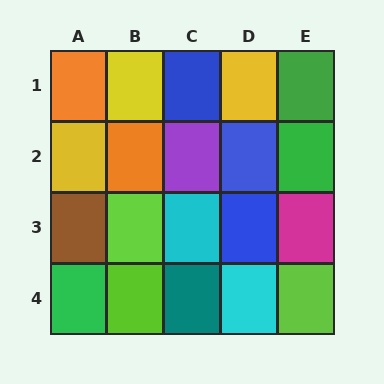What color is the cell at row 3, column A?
Brown.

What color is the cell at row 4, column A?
Green.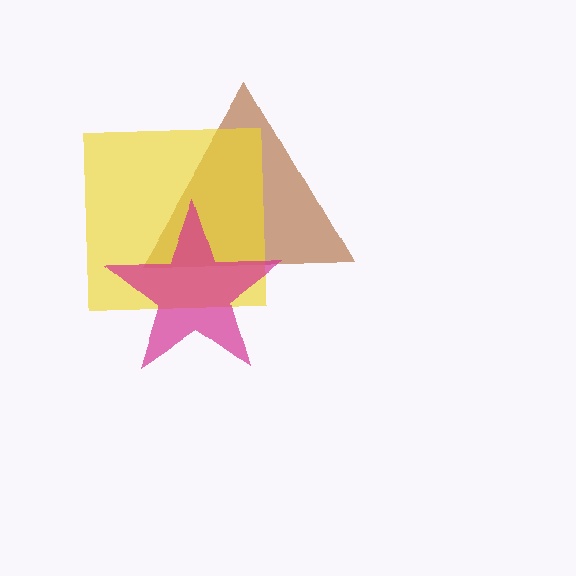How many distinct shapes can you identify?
There are 3 distinct shapes: a brown triangle, a yellow square, a magenta star.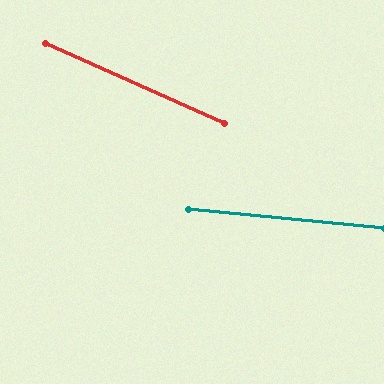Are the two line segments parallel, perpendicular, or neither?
Neither parallel nor perpendicular — they differ by about 18°.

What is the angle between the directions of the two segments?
Approximately 18 degrees.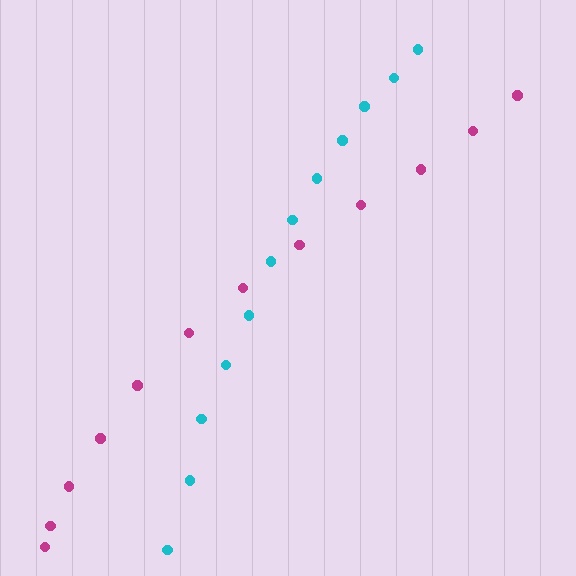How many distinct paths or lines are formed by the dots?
There are 2 distinct paths.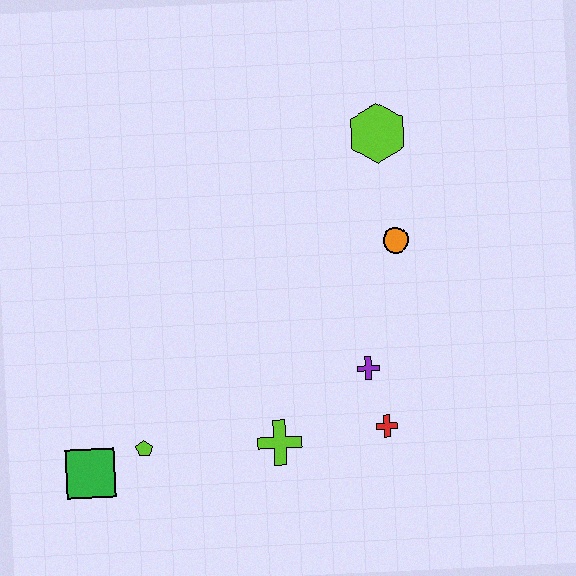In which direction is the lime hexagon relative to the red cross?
The lime hexagon is above the red cross.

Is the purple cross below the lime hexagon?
Yes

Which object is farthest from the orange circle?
The green square is farthest from the orange circle.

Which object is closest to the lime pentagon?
The green square is closest to the lime pentagon.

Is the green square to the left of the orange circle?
Yes